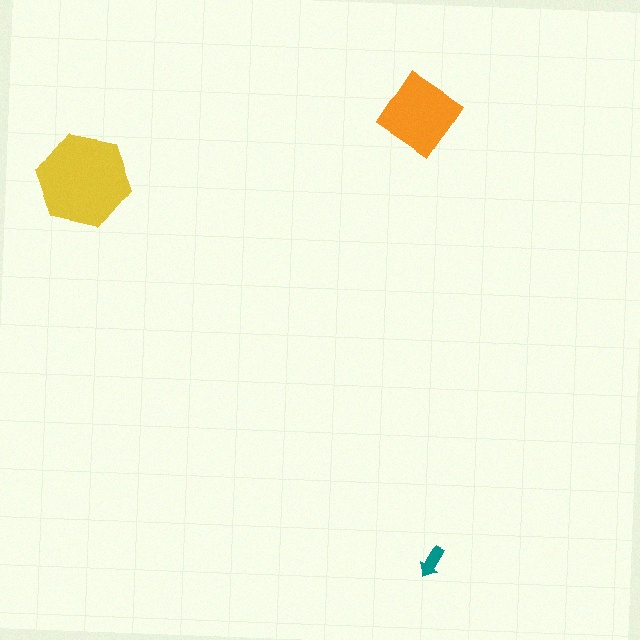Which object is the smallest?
The teal arrow.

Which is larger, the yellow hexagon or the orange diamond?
The yellow hexagon.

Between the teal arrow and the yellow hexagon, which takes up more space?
The yellow hexagon.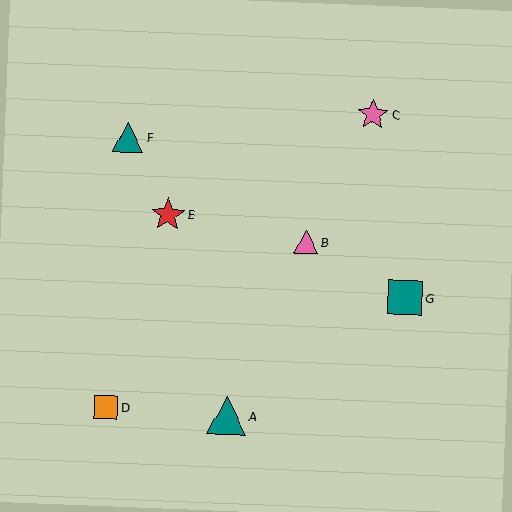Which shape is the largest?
The teal triangle (labeled A) is the largest.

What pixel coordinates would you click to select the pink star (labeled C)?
Click at (373, 114) to select the pink star C.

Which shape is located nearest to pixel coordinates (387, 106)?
The pink star (labeled C) at (373, 114) is nearest to that location.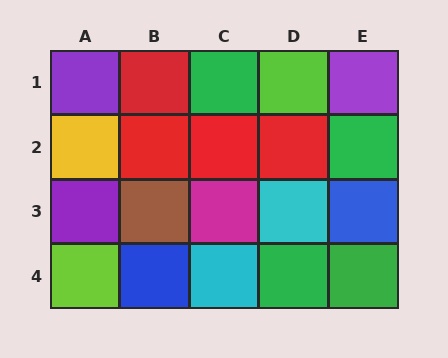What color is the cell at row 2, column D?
Red.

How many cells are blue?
2 cells are blue.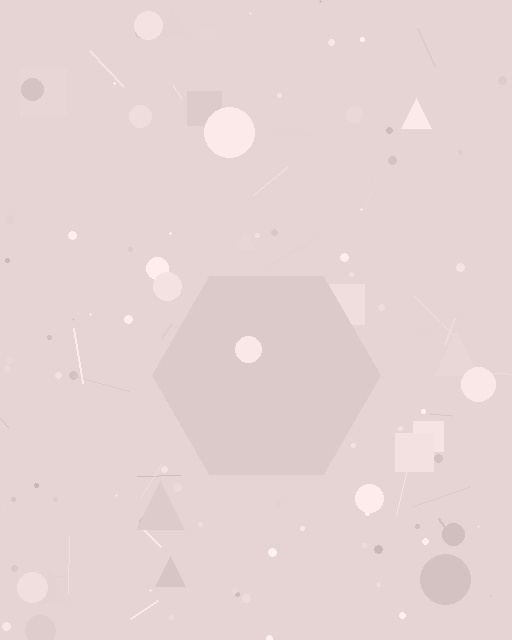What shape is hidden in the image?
A hexagon is hidden in the image.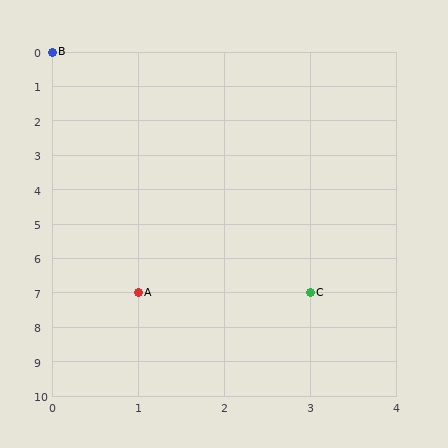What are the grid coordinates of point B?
Point B is at grid coordinates (0, 0).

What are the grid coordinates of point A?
Point A is at grid coordinates (1, 7).